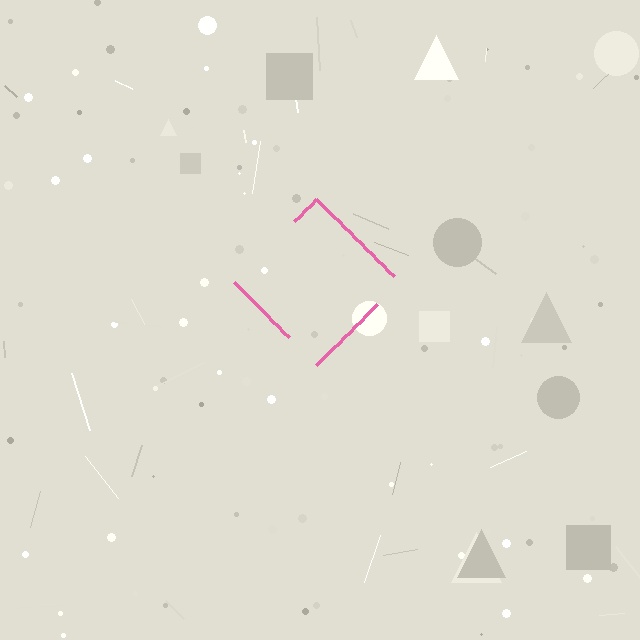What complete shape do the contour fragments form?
The contour fragments form a diamond.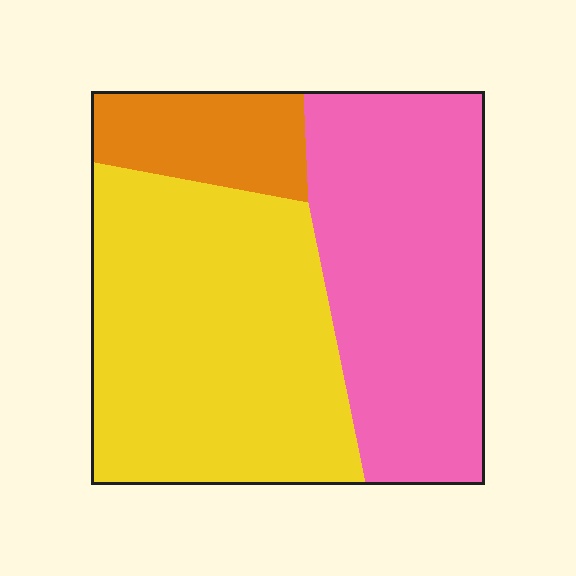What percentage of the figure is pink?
Pink takes up between a quarter and a half of the figure.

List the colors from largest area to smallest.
From largest to smallest: yellow, pink, orange.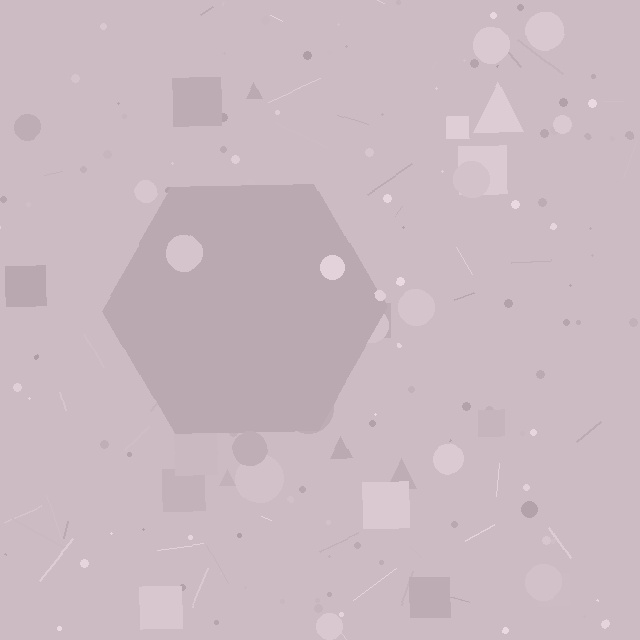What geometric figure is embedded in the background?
A hexagon is embedded in the background.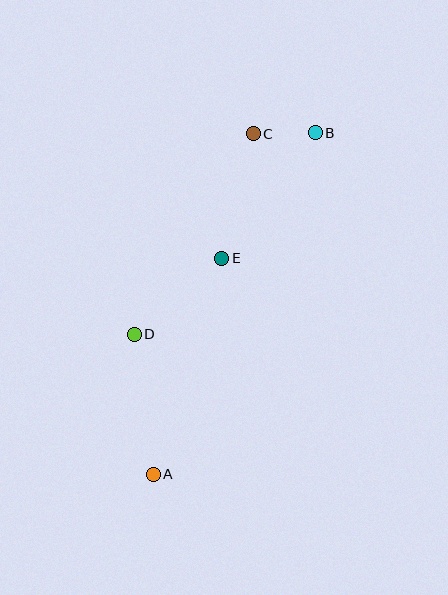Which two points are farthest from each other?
Points A and B are farthest from each other.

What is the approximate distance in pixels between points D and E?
The distance between D and E is approximately 116 pixels.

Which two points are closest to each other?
Points B and C are closest to each other.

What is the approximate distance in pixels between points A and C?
The distance between A and C is approximately 355 pixels.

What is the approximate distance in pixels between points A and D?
The distance between A and D is approximately 141 pixels.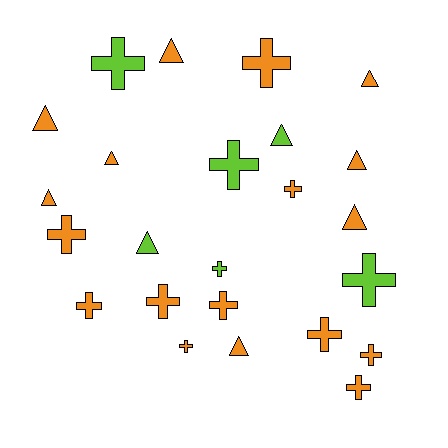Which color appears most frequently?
Orange, with 18 objects.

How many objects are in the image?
There are 24 objects.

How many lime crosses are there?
There are 4 lime crosses.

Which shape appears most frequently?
Cross, with 14 objects.